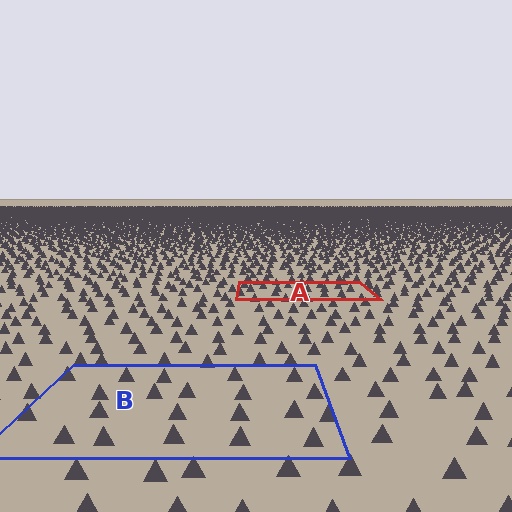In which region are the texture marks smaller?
The texture marks are smaller in region A, because it is farther away.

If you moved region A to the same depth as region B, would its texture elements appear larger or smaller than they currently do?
They would appear larger. At a closer depth, the same texture elements are projected at a bigger on-screen size.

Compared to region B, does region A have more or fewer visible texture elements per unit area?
Region A has more texture elements per unit area — they are packed more densely because it is farther away.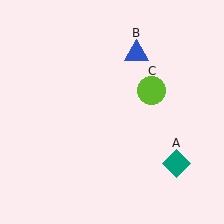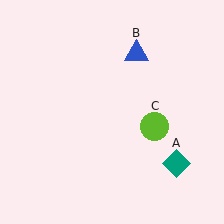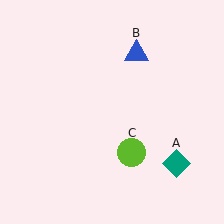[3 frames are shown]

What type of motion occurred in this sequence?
The lime circle (object C) rotated clockwise around the center of the scene.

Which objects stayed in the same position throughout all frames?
Teal diamond (object A) and blue triangle (object B) remained stationary.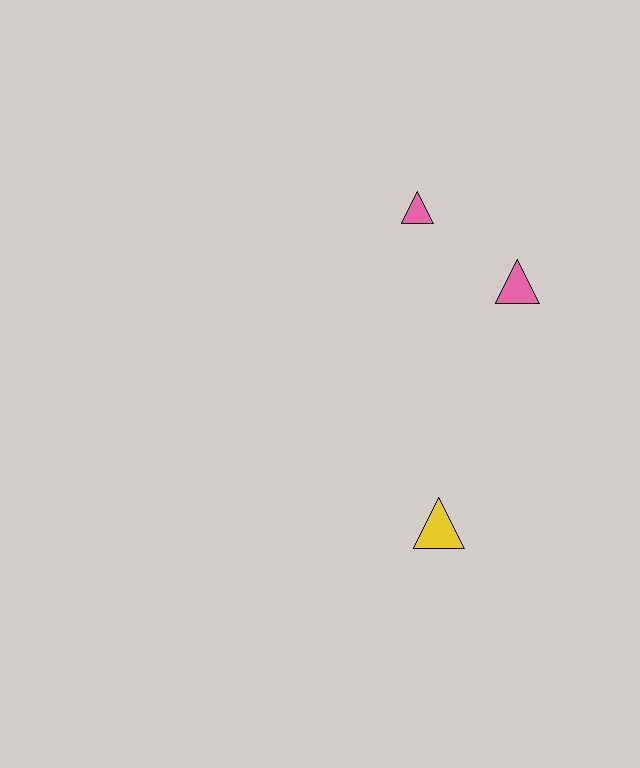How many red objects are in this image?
There are no red objects.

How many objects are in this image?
There are 3 objects.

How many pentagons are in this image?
There are no pentagons.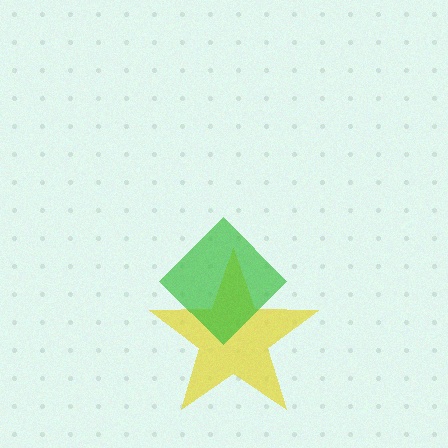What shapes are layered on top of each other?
The layered shapes are: a yellow star, a green diamond.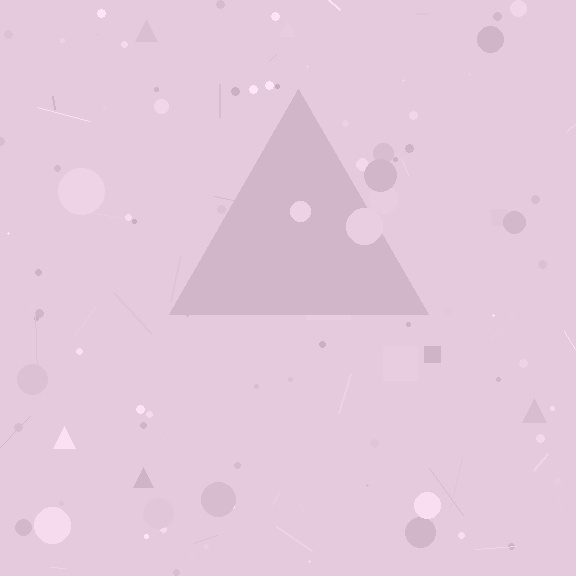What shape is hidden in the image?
A triangle is hidden in the image.